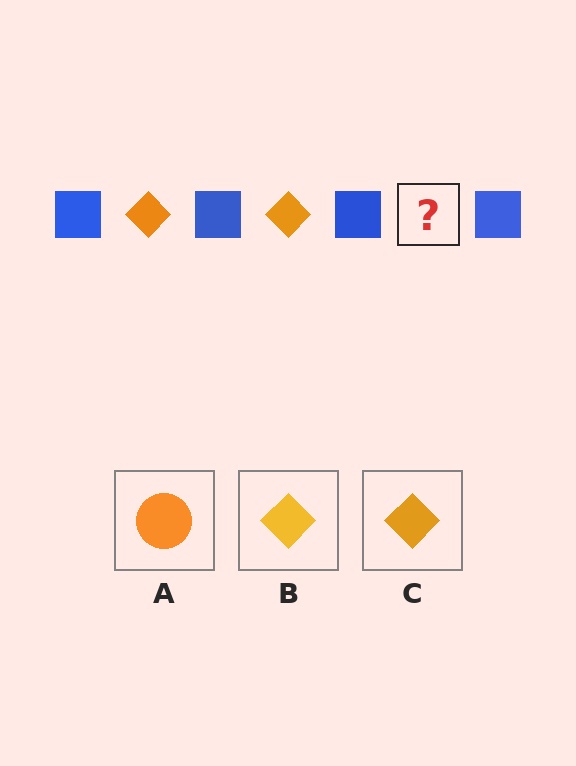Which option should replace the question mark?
Option C.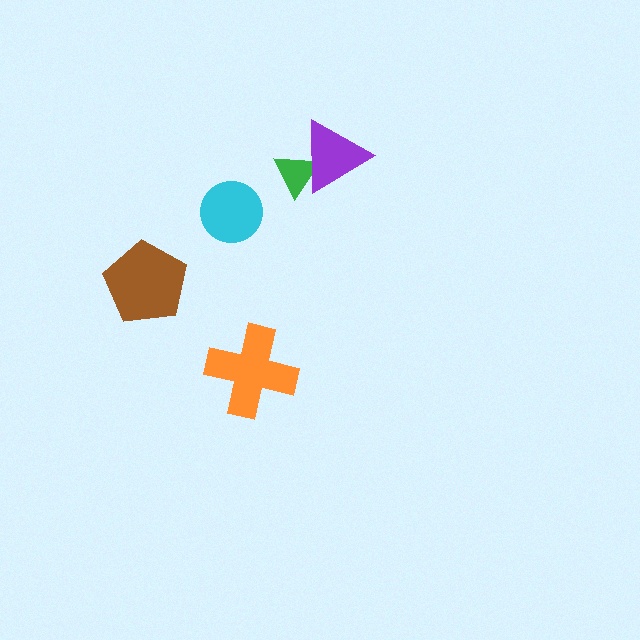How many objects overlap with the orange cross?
0 objects overlap with the orange cross.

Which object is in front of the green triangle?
The purple triangle is in front of the green triangle.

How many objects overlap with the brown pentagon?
0 objects overlap with the brown pentagon.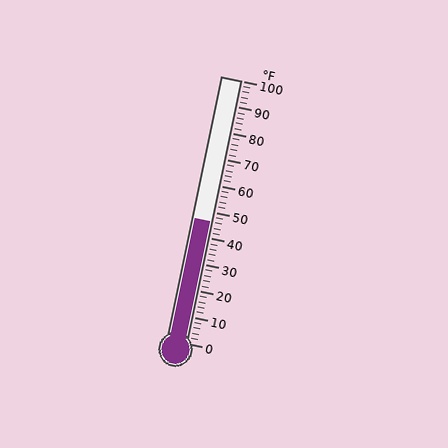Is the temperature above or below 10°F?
The temperature is above 10°F.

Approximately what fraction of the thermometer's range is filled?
The thermometer is filled to approximately 45% of its range.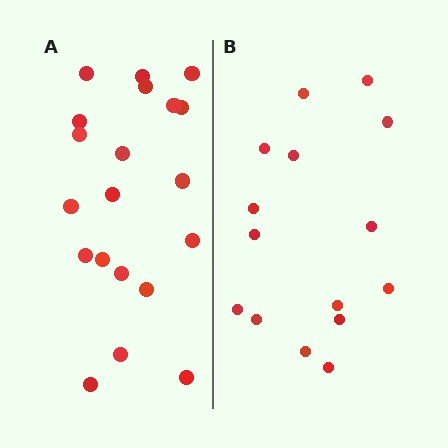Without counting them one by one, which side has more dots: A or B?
Region A (the left region) has more dots.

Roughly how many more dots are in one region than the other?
Region A has about 5 more dots than region B.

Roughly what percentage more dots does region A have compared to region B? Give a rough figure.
About 35% more.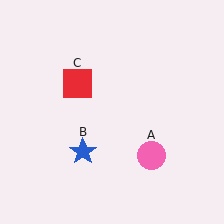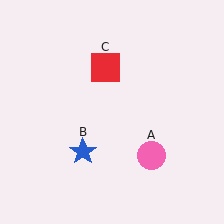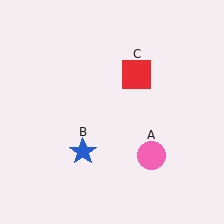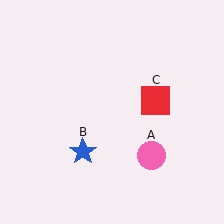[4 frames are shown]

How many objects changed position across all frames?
1 object changed position: red square (object C).